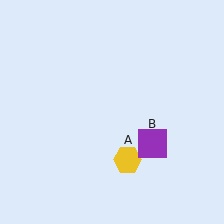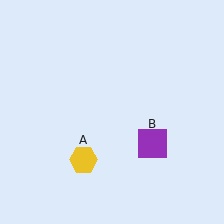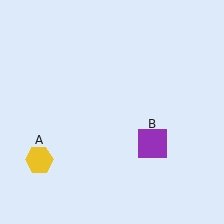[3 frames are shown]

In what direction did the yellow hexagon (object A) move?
The yellow hexagon (object A) moved left.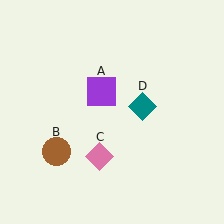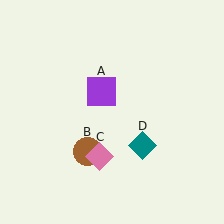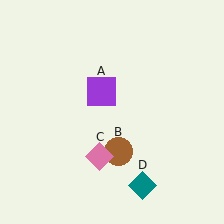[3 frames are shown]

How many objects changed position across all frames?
2 objects changed position: brown circle (object B), teal diamond (object D).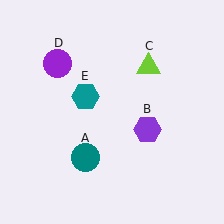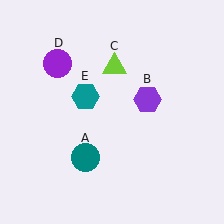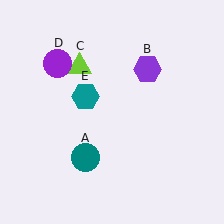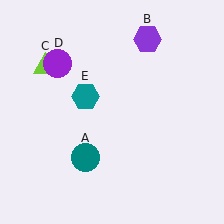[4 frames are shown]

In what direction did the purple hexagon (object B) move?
The purple hexagon (object B) moved up.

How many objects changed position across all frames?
2 objects changed position: purple hexagon (object B), lime triangle (object C).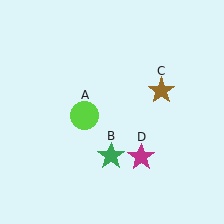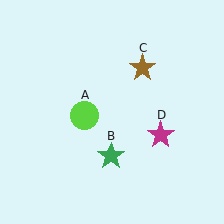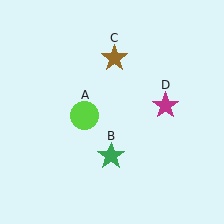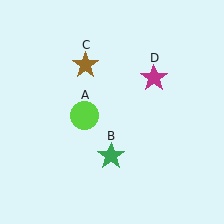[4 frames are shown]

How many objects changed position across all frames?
2 objects changed position: brown star (object C), magenta star (object D).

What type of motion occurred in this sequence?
The brown star (object C), magenta star (object D) rotated counterclockwise around the center of the scene.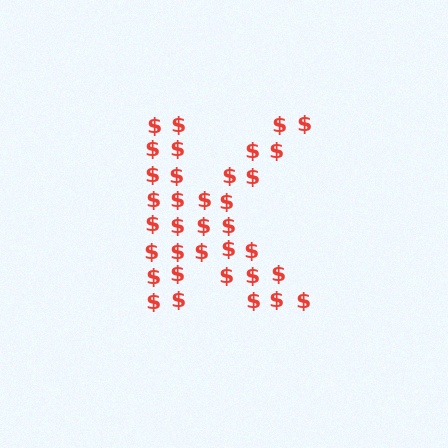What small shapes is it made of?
It is made of small dollar signs.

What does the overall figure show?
The overall figure shows the letter K.